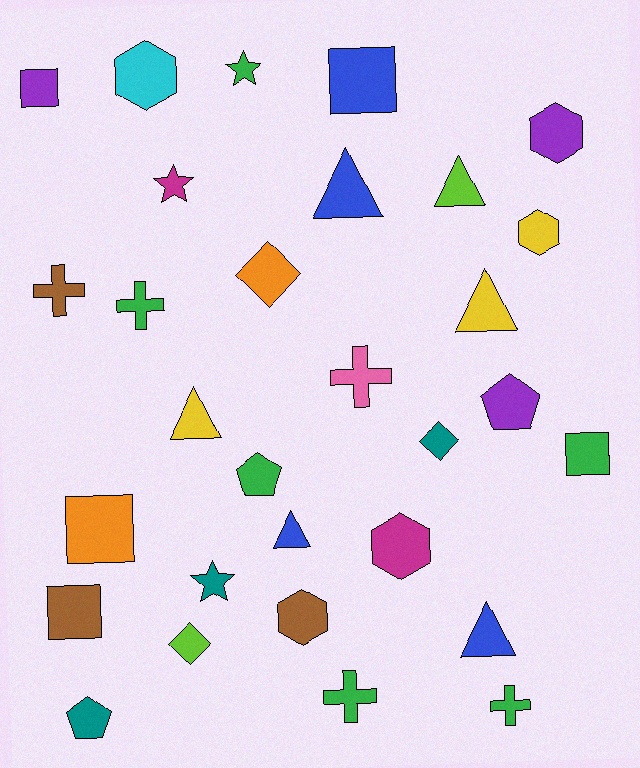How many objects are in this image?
There are 30 objects.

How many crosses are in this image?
There are 5 crosses.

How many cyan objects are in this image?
There is 1 cyan object.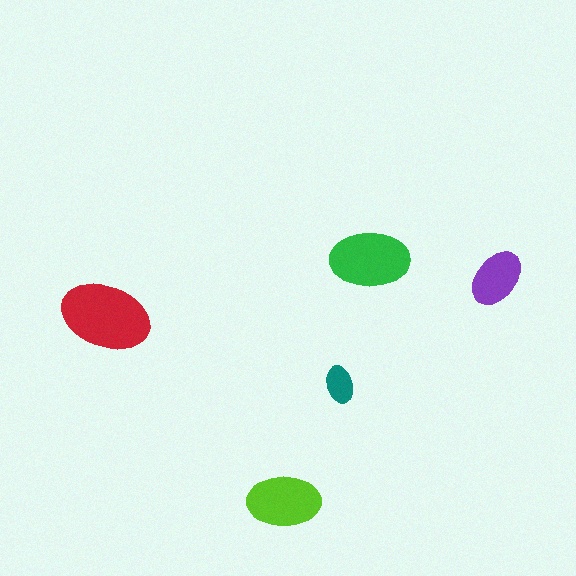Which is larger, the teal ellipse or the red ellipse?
The red one.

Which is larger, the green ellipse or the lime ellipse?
The green one.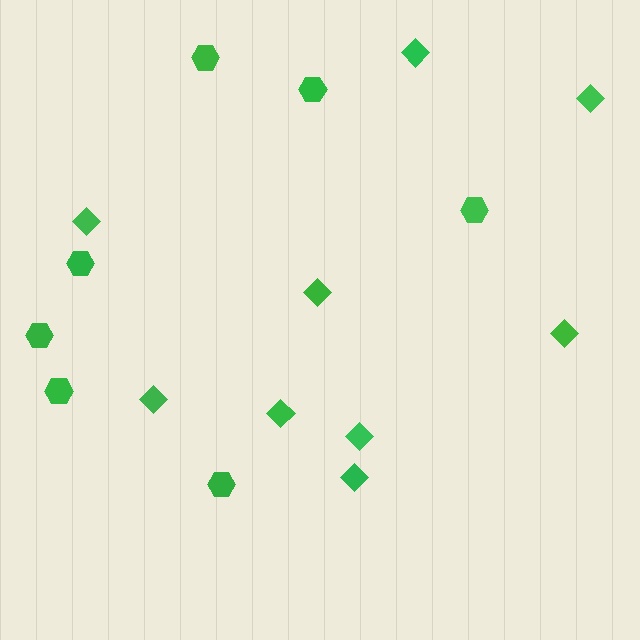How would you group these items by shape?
There are 2 groups: one group of hexagons (7) and one group of diamonds (9).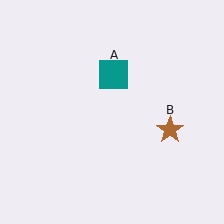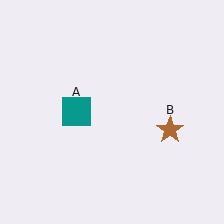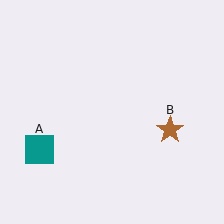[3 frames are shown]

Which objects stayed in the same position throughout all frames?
Brown star (object B) remained stationary.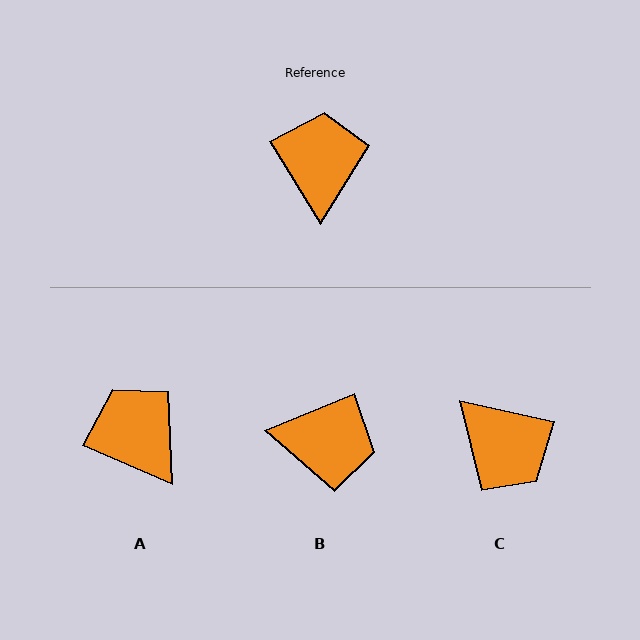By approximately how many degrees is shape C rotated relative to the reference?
Approximately 134 degrees clockwise.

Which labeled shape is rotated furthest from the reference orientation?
C, about 134 degrees away.